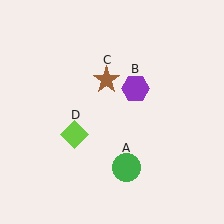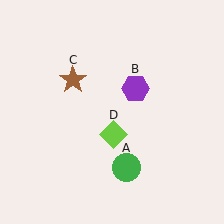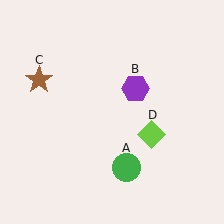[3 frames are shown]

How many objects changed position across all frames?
2 objects changed position: brown star (object C), lime diamond (object D).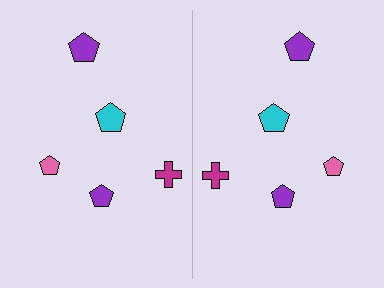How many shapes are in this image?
There are 10 shapes in this image.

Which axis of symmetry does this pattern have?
The pattern has a vertical axis of symmetry running through the center of the image.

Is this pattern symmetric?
Yes, this pattern has bilateral (reflection) symmetry.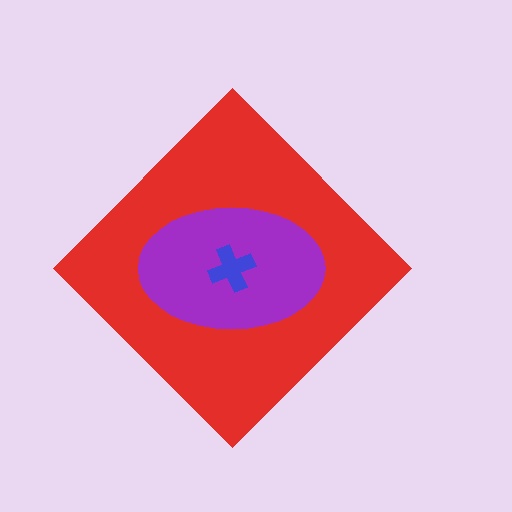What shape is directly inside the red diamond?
The purple ellipse.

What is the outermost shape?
The red diamond.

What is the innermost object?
The blue cross.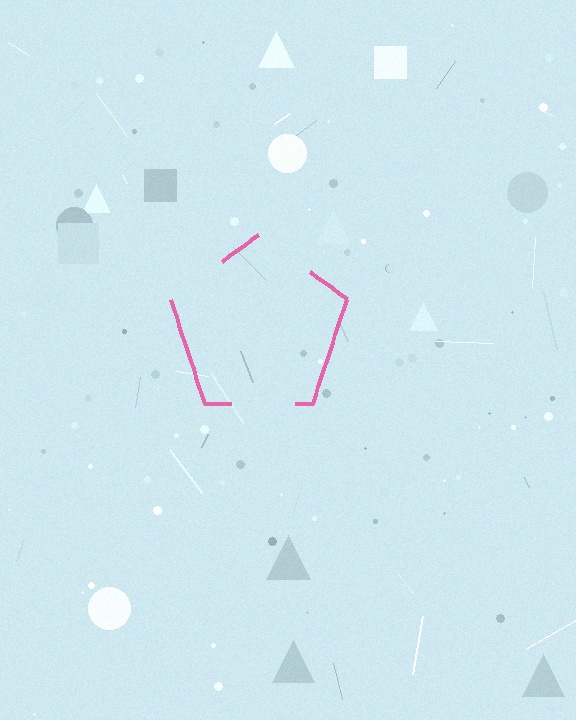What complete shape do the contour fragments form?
The contour fragments form a pentagon.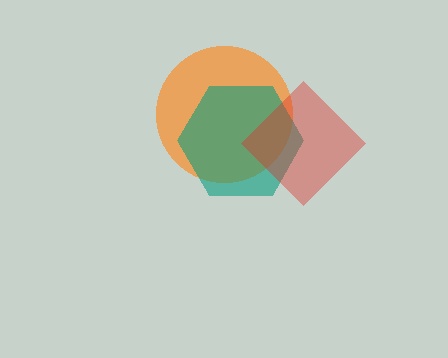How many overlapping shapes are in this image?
There are 3 overlapping shapes in the image.